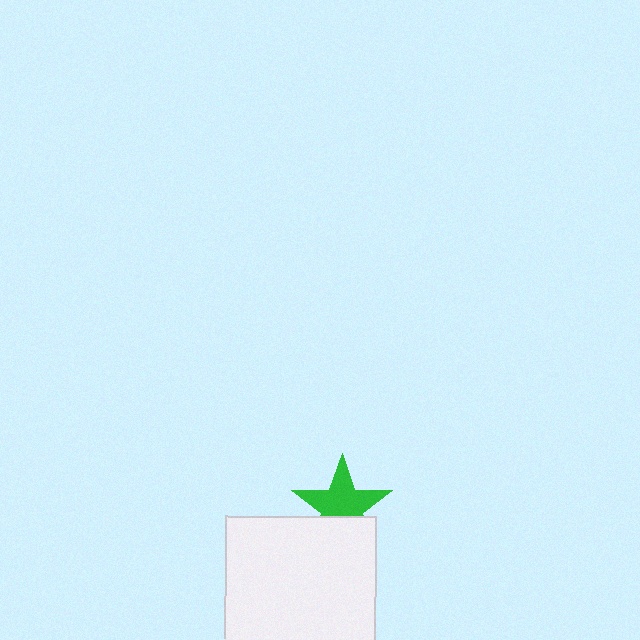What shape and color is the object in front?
The object in front is a white square.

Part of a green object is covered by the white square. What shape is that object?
It is a star.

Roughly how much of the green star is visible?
Most of it is visible (roughly 66%).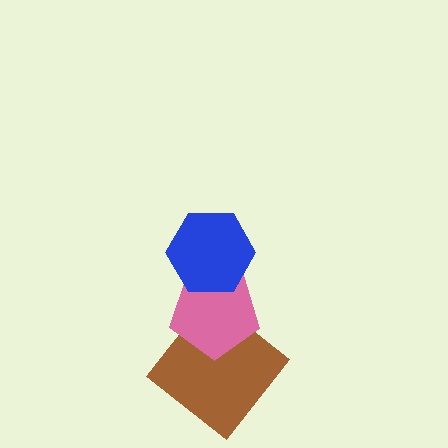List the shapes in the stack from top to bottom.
From top to bottom: the blue hexagon, the pink pentagon, the brown diamond.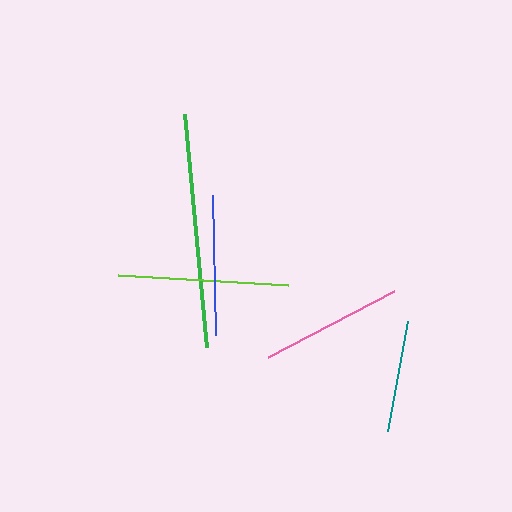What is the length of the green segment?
The green segment is approximately 234 pixels long.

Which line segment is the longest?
The green line is the longest at approximately 234 pixels.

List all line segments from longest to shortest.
From longest to shortest: green, lime, pink, blue, teal.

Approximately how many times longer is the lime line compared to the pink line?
The lime line is approximately 1.2 times the length of the pink line.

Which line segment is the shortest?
The teal line is the shortest at approximately 112 pixels.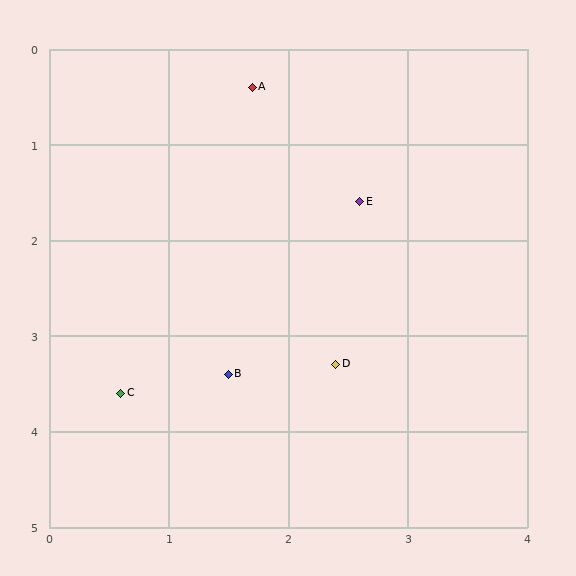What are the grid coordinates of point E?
Point E is at approximately (2.6, 1.6).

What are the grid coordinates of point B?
Point B is at approximately (1.5, 3.4).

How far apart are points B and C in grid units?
Points B and C are about 0.9 grid units apart.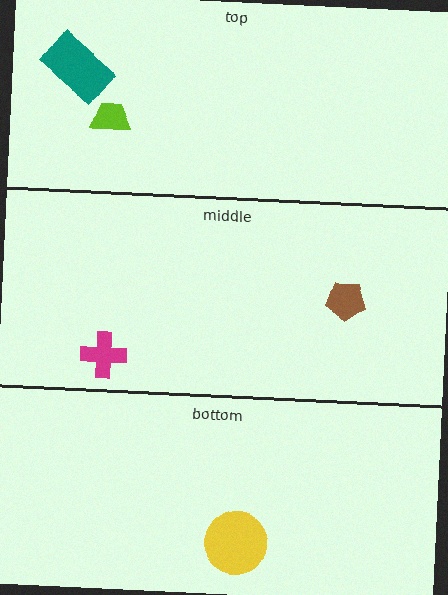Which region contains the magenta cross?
The middle region.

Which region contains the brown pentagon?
The middle region.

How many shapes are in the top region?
2.